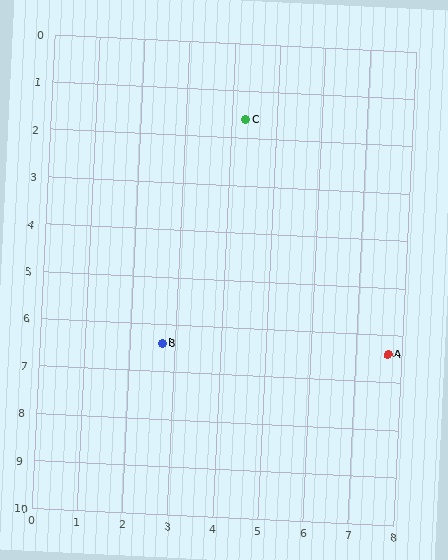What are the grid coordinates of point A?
Point A is at approximately (7.7, 6.4).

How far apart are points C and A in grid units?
Points C and A are about 5.9 grid units apart.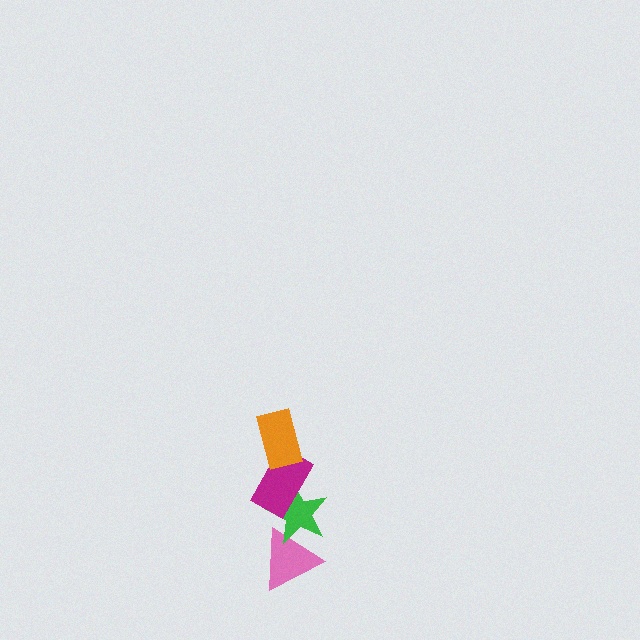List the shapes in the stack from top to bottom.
From top to bottom: the orange rectangle, the magenta rectangle, the green star, the pink triangle.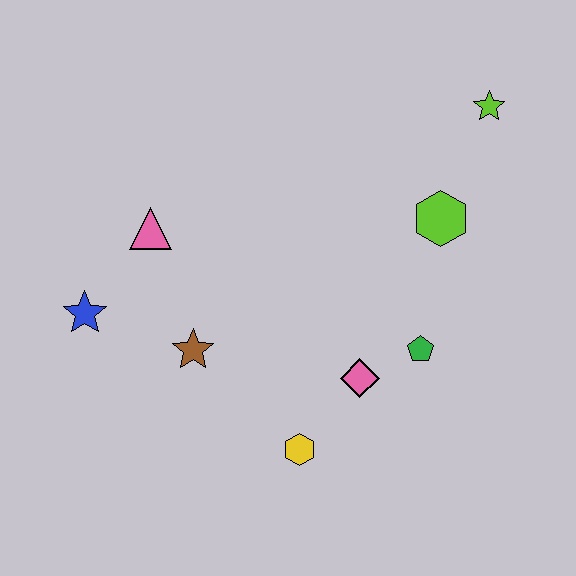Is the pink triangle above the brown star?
Yes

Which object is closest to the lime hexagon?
The lime star is closest to the lime hexagon.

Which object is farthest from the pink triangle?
The lime star is farthest from the pink triangle.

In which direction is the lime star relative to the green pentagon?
The lime star is above the green pentagon.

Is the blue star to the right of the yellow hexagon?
No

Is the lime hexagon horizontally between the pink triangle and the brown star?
No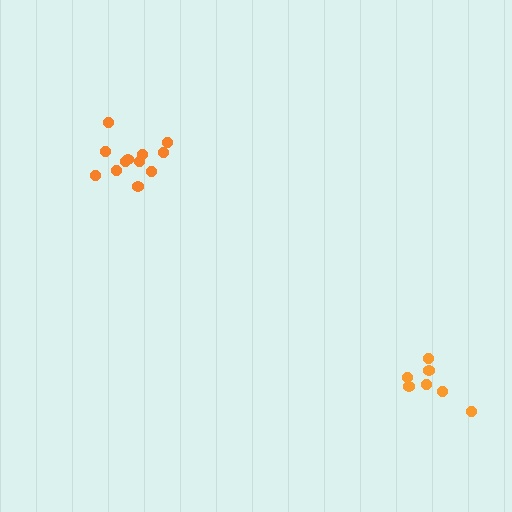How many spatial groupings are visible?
There are 2 spatial groupings.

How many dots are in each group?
Group 1: 12 dots, Group 2: 7 dots (19 total).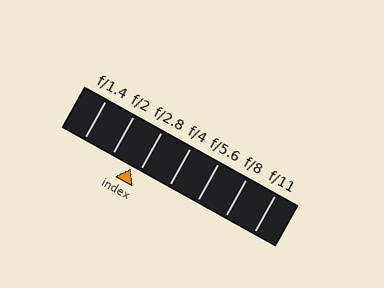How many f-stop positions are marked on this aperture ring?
There are 7 f-stop positions marked.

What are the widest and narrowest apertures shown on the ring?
The widest aperture shown is f/1.4 and the narrowest is f/11.